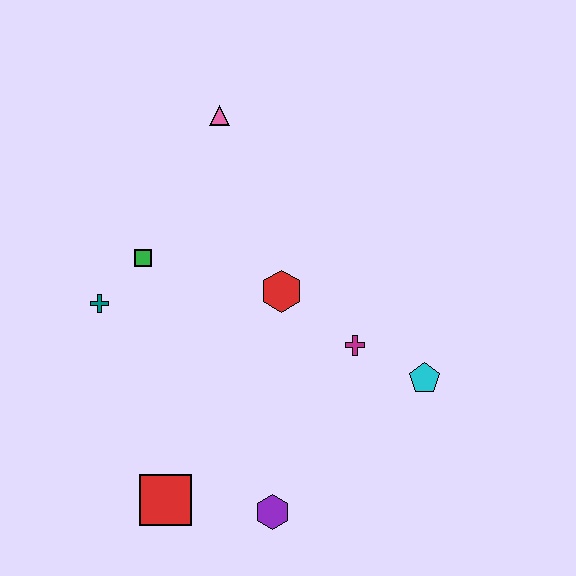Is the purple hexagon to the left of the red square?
No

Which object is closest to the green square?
The teal cross is closest to the green square.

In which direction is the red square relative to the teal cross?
The red square is below the teal cross.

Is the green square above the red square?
Yes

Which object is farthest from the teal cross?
The cyan pentagon is farthest from the teal cross.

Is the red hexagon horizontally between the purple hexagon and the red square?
No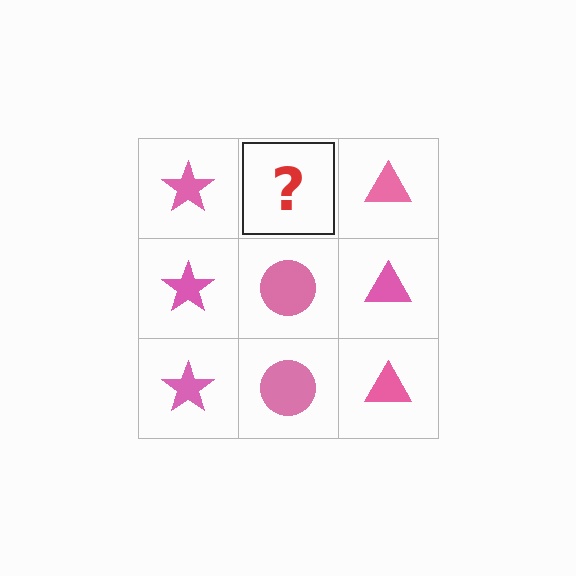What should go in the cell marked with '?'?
The missing cell should contain a pink circle.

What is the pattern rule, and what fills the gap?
The rule is that each column has a consistent shape. The gap should be filled with a pink circle.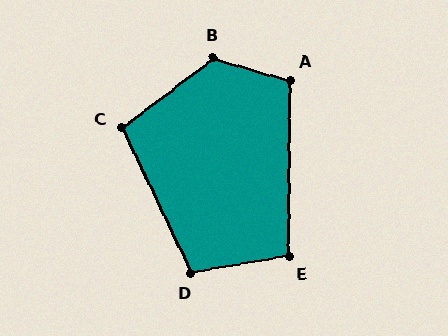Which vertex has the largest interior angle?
B, at approximately 127 degrees.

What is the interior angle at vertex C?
Approximately 101 degrees (obtuse).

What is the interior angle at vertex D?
Approximately 106 degrees (obtuse).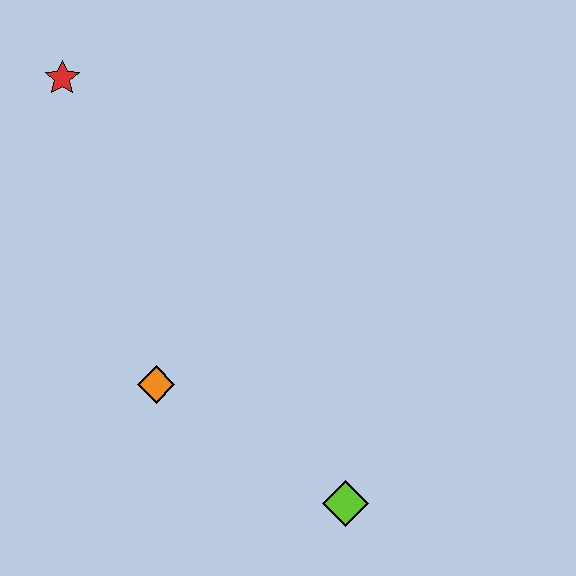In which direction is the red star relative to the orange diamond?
The red star is above the orange diamond.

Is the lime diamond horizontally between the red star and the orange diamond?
No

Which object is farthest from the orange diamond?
The red star is farthest from the orange diamond.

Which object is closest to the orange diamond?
The lime diamond is closest to the orange diamond.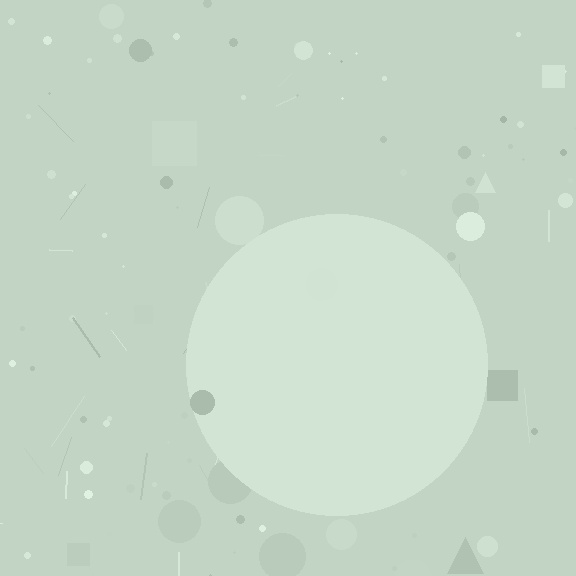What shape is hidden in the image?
A circle is hidden in the image.